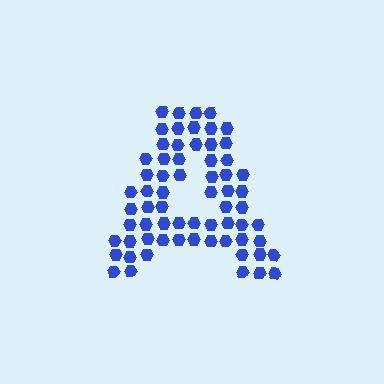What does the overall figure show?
The overall figure shows the letter A.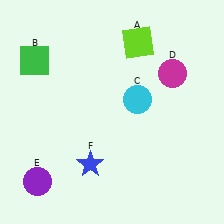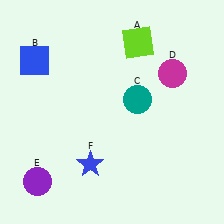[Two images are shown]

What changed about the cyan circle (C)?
In Image 1, C is cyan. In Image 2, it changed to teal.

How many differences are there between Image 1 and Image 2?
There are 2 differences between the two images.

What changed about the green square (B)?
In Image 1, B is green. In Image 2, it changed to blue.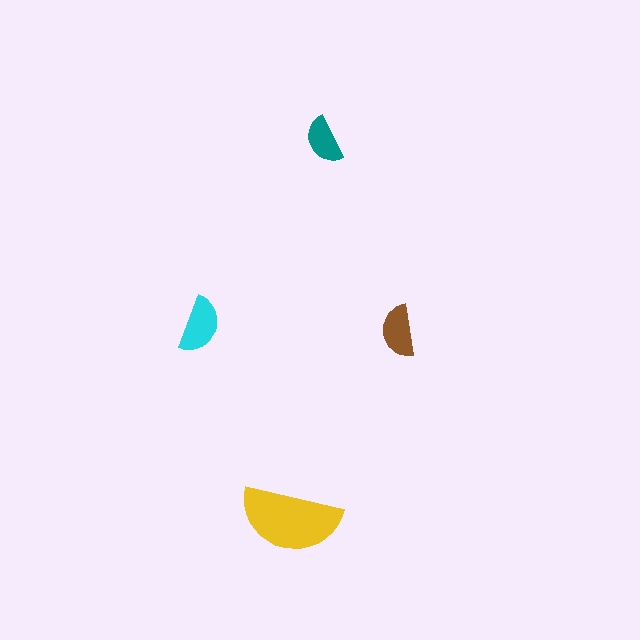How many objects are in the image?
There are 4 objects in the image.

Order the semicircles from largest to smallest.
the yellow one, the cyan one, the brown one, the teal one.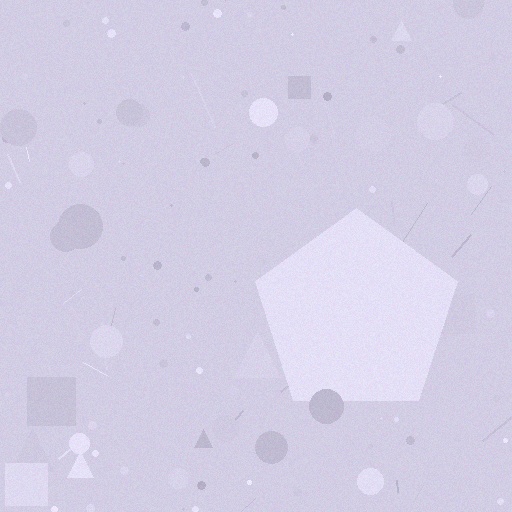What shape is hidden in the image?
A pentagon is hidden in the image.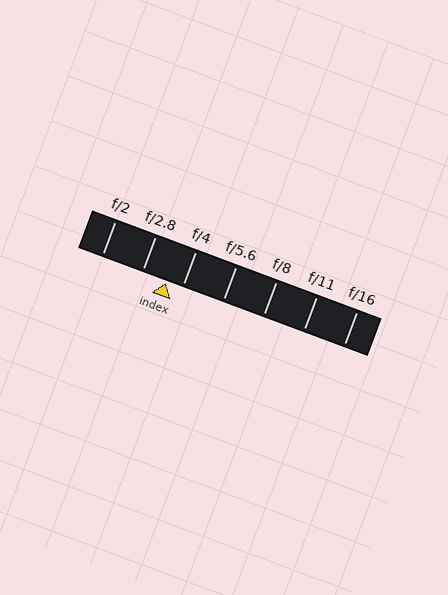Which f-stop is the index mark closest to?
The index mark is closest to f/4.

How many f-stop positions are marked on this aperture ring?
There are 7 f-stop positions marked.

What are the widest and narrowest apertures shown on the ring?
The widest aperture shown is f/2 and the narrowest is f/16.